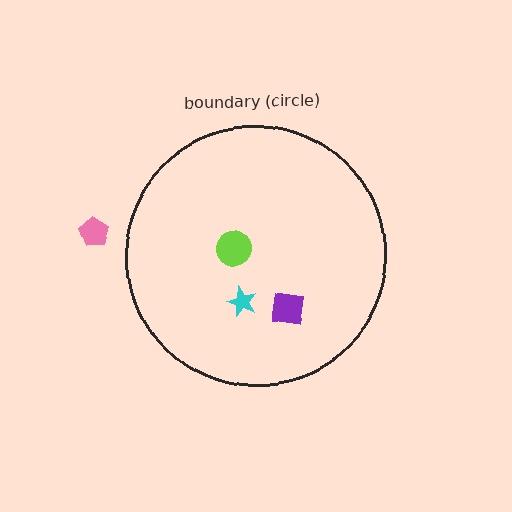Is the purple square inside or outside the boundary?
Inside.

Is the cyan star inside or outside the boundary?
Inside.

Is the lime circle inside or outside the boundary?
Inside.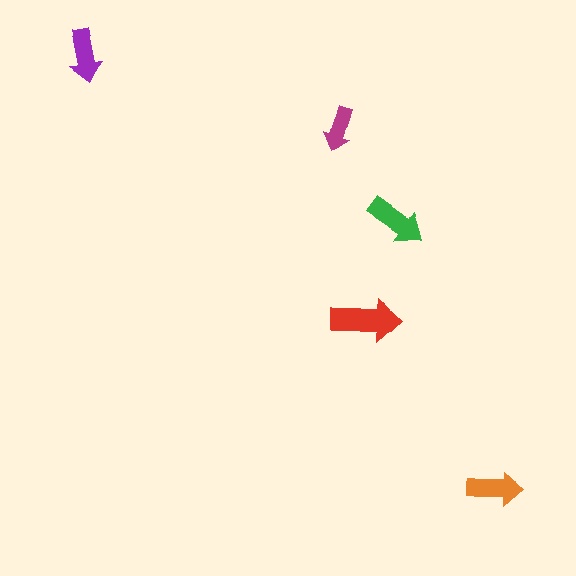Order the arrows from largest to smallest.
the red one, the green one, the orange one, the purple one, the magenta one.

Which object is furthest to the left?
The purple arrow is leftmost.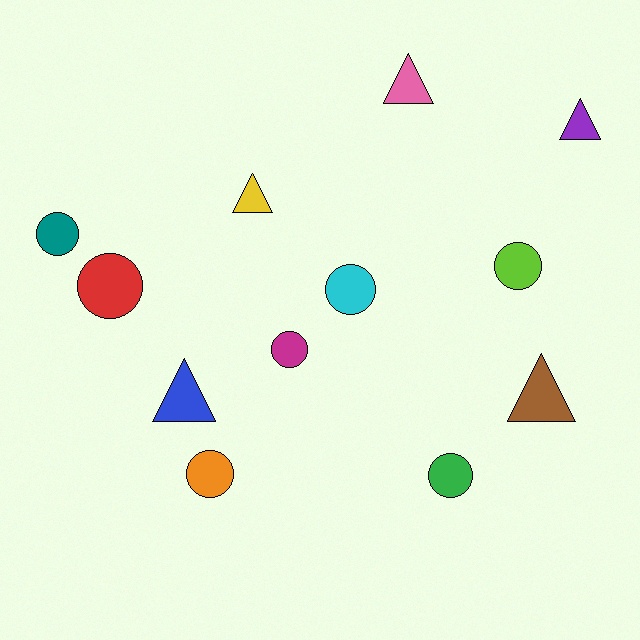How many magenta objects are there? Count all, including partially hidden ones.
There is 1 magenta object.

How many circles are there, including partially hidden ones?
There are 7 circles.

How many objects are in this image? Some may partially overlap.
There are 12 objects.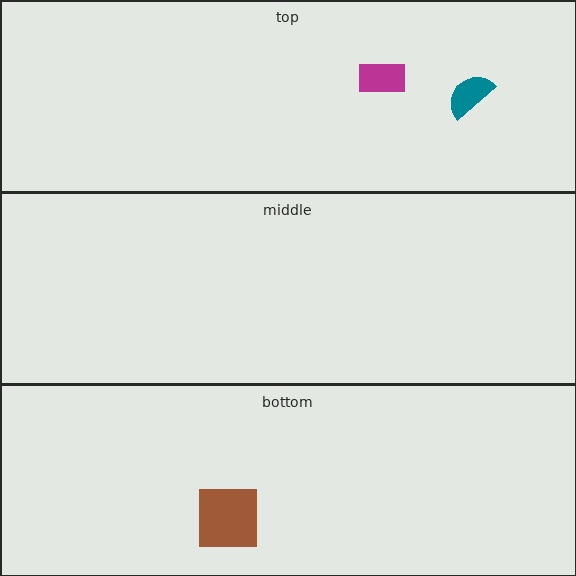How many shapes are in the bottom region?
1.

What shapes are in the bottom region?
The brown square.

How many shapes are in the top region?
2.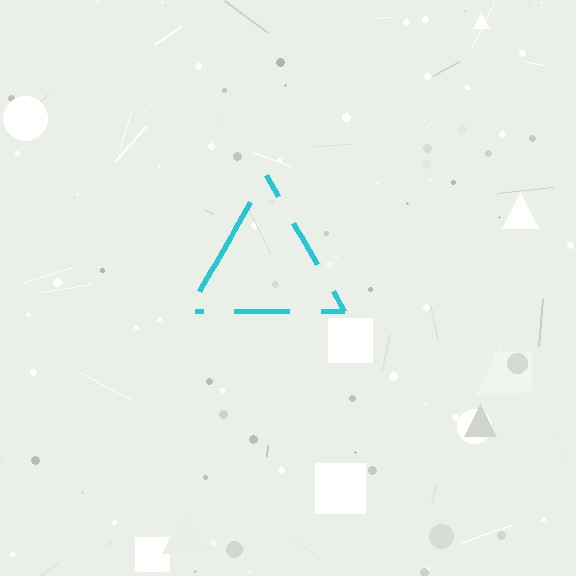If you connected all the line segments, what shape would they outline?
They would outline a triangle.